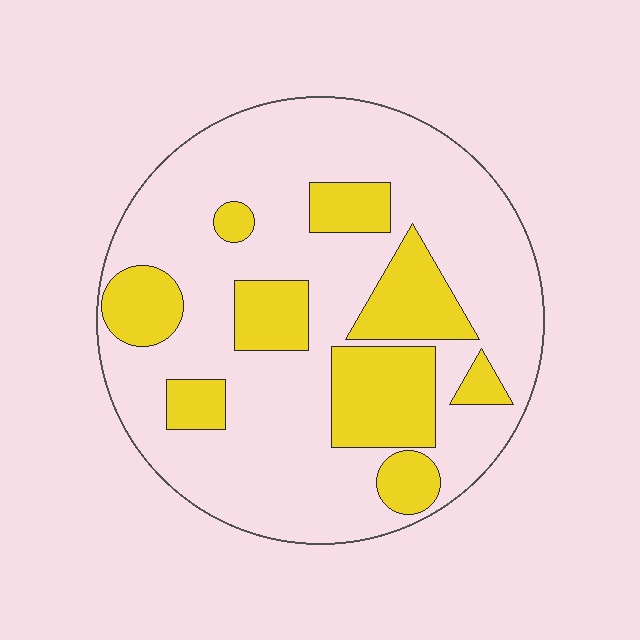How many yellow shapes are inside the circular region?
9.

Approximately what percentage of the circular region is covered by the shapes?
Approximately 25%.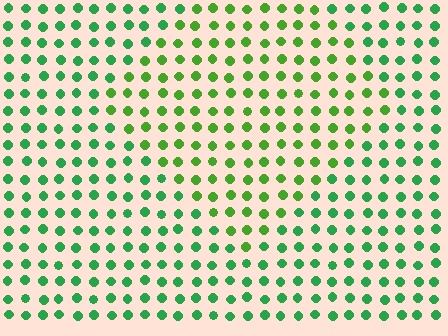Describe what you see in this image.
The image is filled with small green elements in a uniform arrangement. A diamond-shaped region is visible where the elements are tinted to a slightly different hue, forming a subtle color boundary.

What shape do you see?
I see a diamond.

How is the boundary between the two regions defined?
The boundary is defined purely by a slight shift in hue (about 30 degrees). Spacing, size, and orientation are identical on both sides.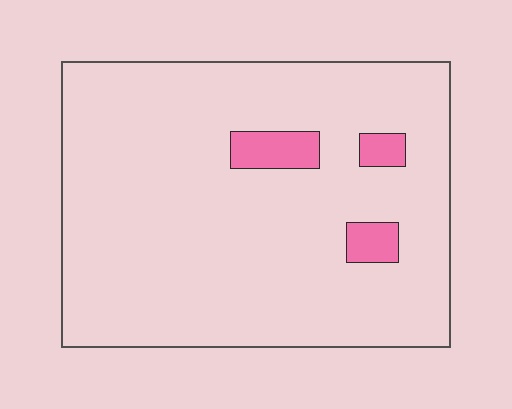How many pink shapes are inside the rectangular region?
3.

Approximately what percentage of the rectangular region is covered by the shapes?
Approximately 5%.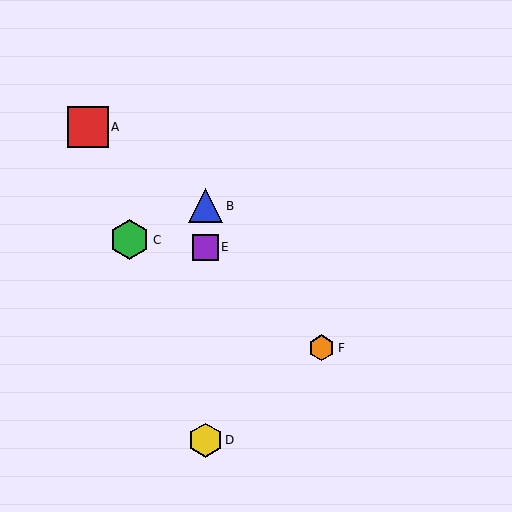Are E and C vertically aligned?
No, E is at x≈205 and C is at x≈129.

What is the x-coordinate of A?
Object A is at x≈88.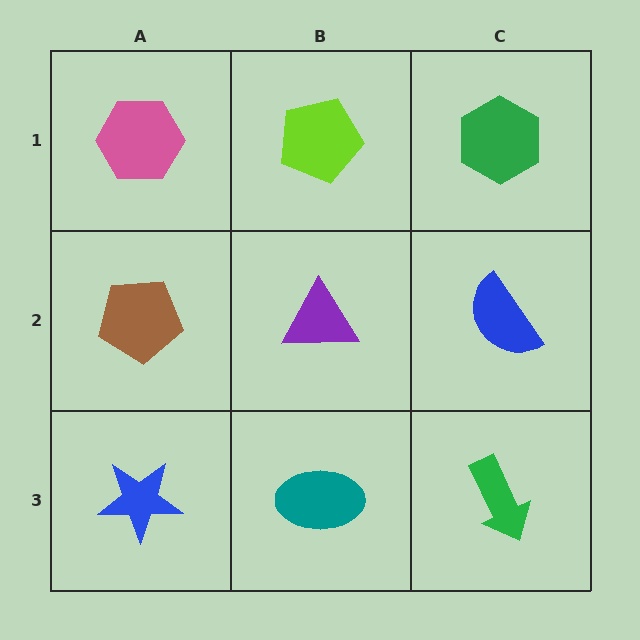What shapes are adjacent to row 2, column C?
A green hexagon (row 1, column C), a green arrow (row 3, column C), a purple triangle (row 2, column B).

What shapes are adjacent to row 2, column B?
A lime pentagon (row 1, column B), a teal ellipse (row 3, column B), a brown pentagon (row 2, column A), a blue semicircle (row 2, column C).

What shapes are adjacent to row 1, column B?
A purple triangle (row 2, column B), a pink hexagon (row 1, column A), a green hexagon (row 1, column C).